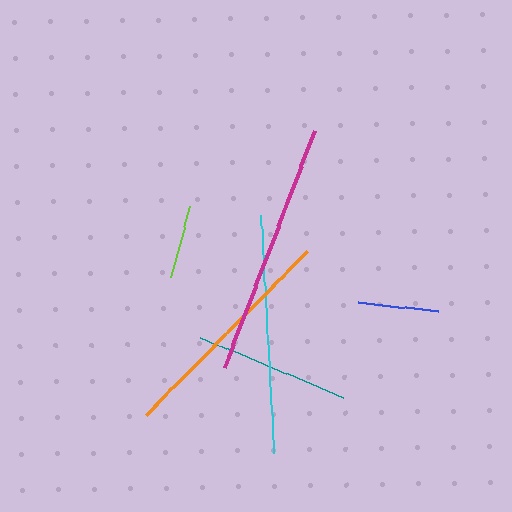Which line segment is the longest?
The magenta line is the longest at approximately 253 pixels.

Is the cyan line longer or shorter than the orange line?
The cyan line is longer than the orange line.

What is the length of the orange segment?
The orange segment is approximately 230 pixels long.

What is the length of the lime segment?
The lime segment is approximately 74 pixels long.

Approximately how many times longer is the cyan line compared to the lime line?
The cyan line is approximately 3.2 times the length of the lime line.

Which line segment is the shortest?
The lime line is the shortest at approximately 74 pixels.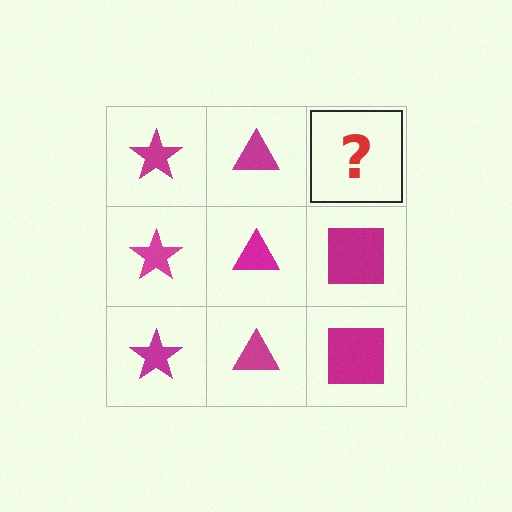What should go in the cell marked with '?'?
The missing cell should contain a magenta square.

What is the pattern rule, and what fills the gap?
The rule is that each column has a consistent shape. The gap should be filled with a magenta square.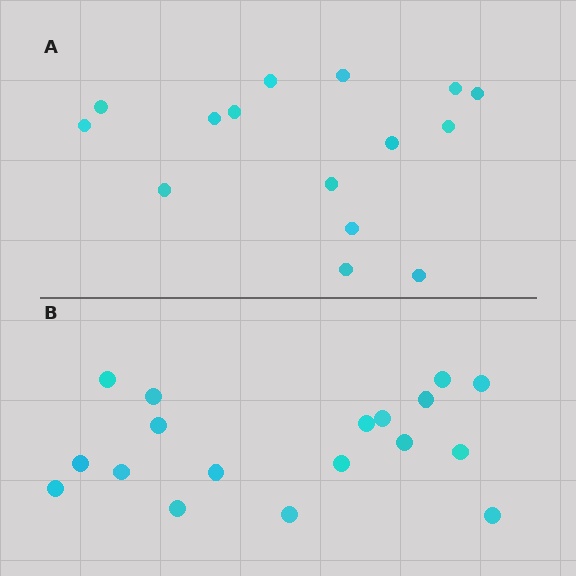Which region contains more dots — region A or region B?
Region B (the bottom region) has more dots.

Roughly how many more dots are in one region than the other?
Region B has just a few more — roughly 2 or 3 more dots than region A.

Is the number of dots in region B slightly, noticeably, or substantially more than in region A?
Region B has only slightly more — the two regions are fairly close. The ratio is roughly 1.2 to 1.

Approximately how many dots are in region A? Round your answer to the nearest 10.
About 20 dots. (The exact count is 15, which rounds to 20.)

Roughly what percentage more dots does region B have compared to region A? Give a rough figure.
About 20% more.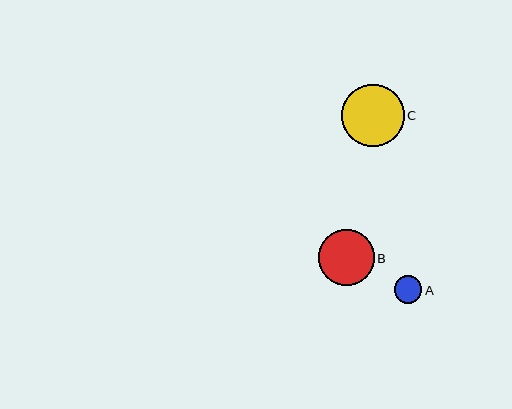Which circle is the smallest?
Circle A is the smallest with a size of approximately 27 pixels.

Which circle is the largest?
Circle C is the largest with a size of approximately 63 pixels.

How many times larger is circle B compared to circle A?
Circle B is approximately 2.0 times the size of circle A.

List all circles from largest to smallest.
From largest to smallest: C, B, A.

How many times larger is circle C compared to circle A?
Circle C is approximately 2.3 times the size of circle A.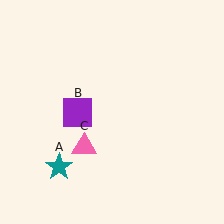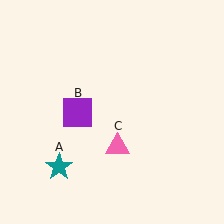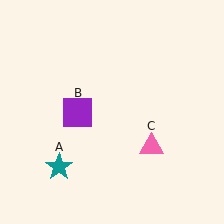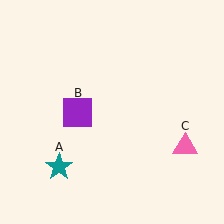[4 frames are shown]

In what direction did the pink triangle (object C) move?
The pink triangle (object C) moved right.